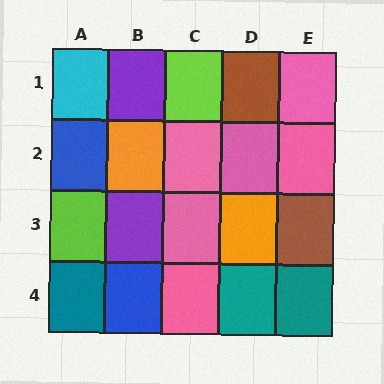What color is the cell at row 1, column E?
Pink.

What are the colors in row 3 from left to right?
Lime, purple, pink, orange, brown.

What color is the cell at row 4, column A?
Teal.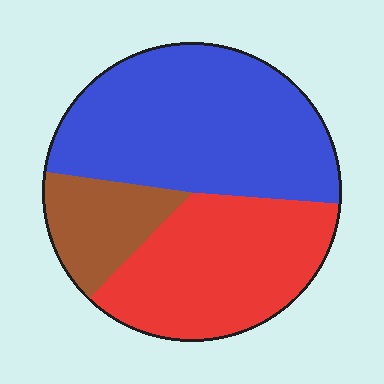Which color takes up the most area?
Blue, at roughly 50%.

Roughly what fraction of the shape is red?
Red takes up about three eighths (3/8) of the shape.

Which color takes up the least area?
Brown, at roughly 15%.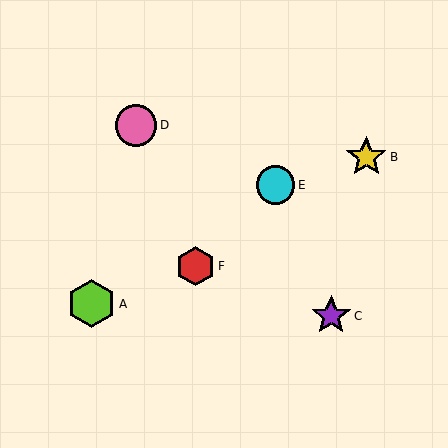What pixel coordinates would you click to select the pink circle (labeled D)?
Click at (136, 125) to select the pink circle D.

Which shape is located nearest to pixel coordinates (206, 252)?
The red hexagon (labeled F) at (195, 266) is nearest to that location.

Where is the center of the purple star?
The center of the purple star is at (331, 316).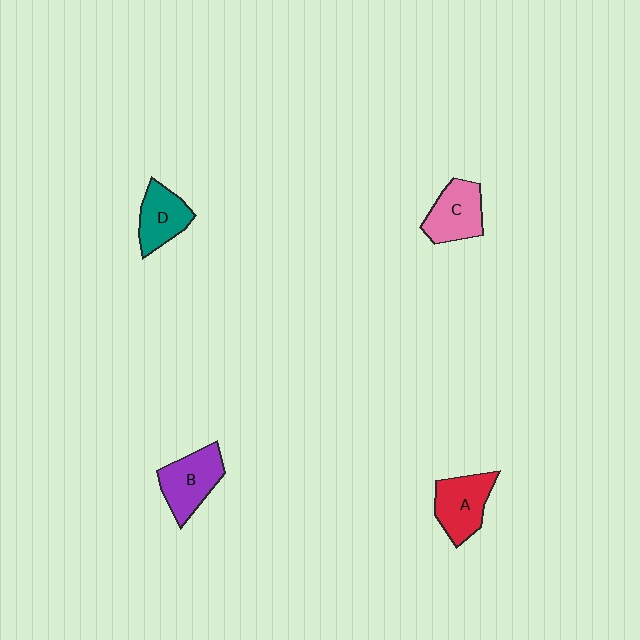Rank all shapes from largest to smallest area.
From largest to smallest: B (purple), A (red), C (pink), D (teal).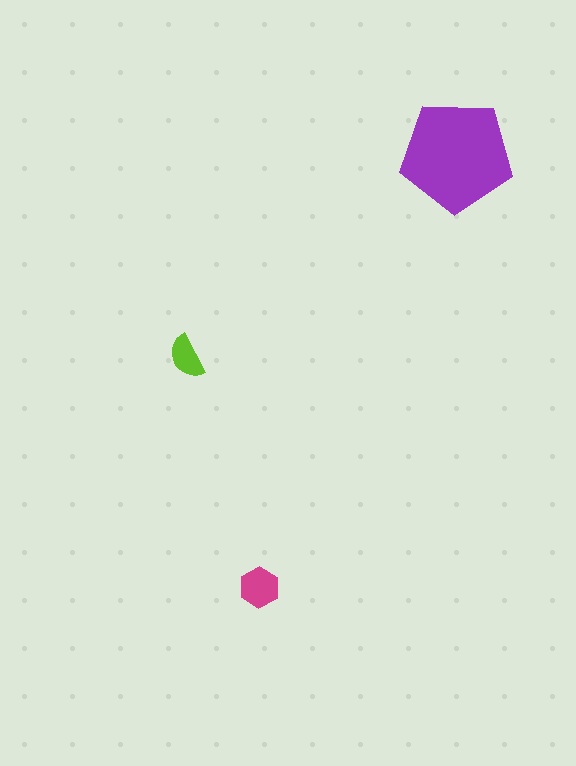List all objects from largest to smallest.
The purple pentagon, the magenta hexagon, the lime semicircle.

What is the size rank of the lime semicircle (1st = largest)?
3rd.